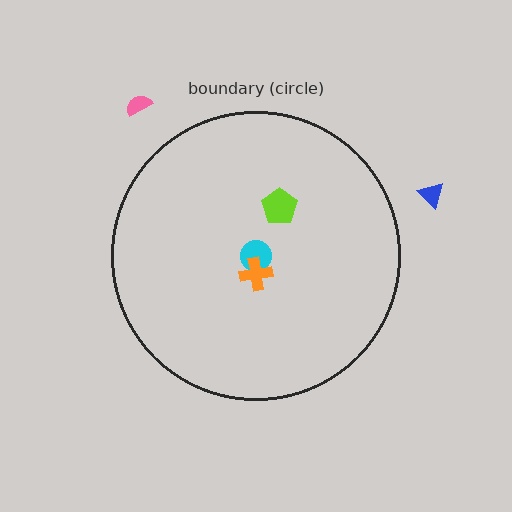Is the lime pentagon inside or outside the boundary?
Inside.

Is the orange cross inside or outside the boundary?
Inside.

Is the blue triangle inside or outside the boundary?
Outside.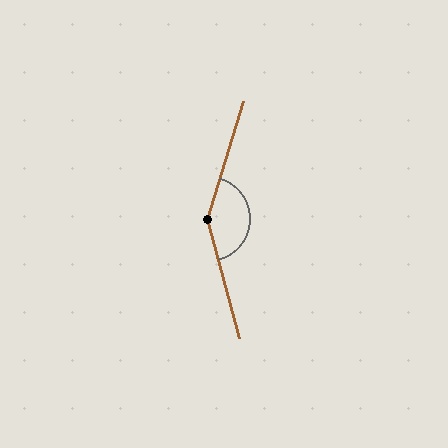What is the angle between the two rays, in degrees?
Approximately 148 degrees.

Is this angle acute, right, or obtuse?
It is obtuse.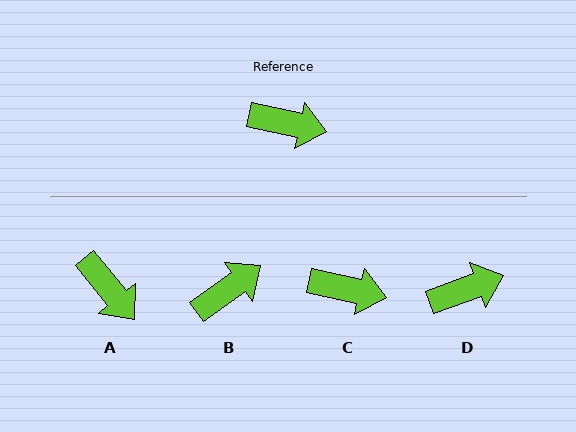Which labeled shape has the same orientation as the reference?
C.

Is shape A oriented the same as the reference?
No, it is off by about 39 degrees.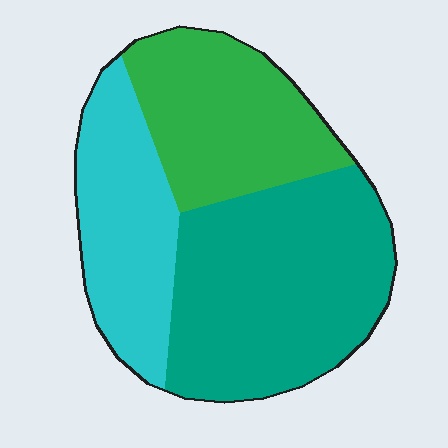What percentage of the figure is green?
Green takes up about one quarter (1/4) of the figure.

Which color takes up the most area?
Teal, at roughly 45%.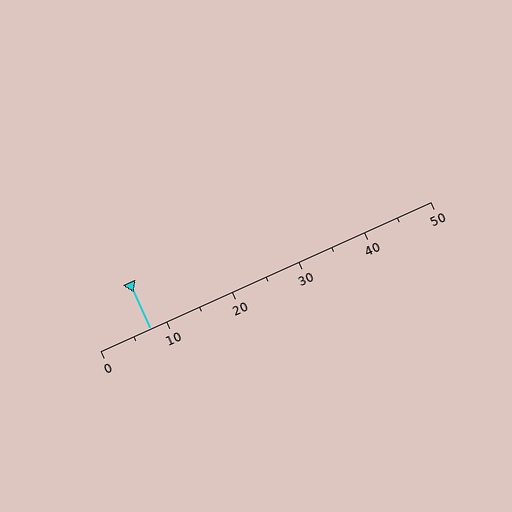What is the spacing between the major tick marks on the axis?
The major ticks are spaced 10 apart.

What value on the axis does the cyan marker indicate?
The marker indicates approximately 7.5.